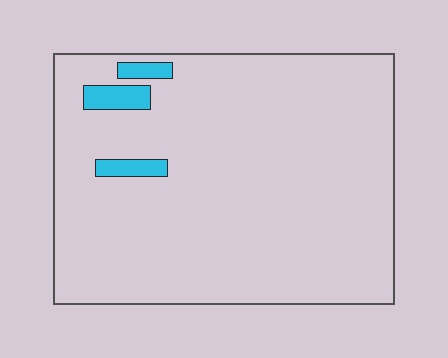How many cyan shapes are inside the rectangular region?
3.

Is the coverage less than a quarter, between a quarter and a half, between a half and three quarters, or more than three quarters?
Less than a quarter.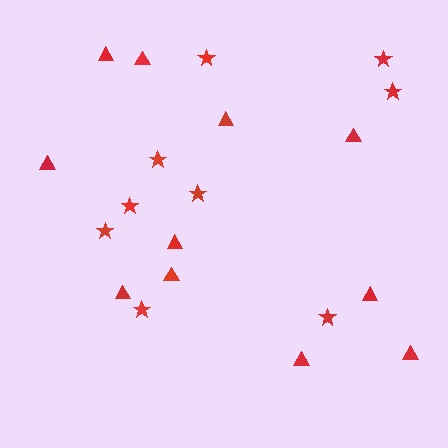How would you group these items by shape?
There are 2 groups: one group of stars (9) and one group of triangles (11).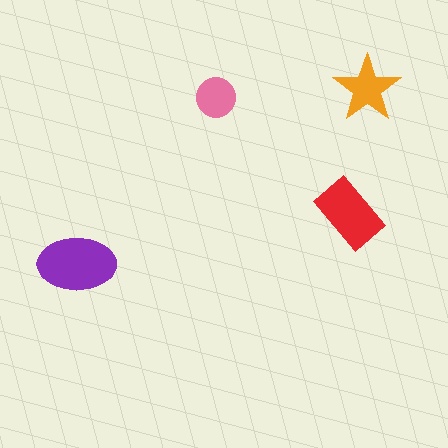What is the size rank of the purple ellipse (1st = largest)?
1st.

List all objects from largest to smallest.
The purple ellipse, the red rectangle, the orange star, the pink circle.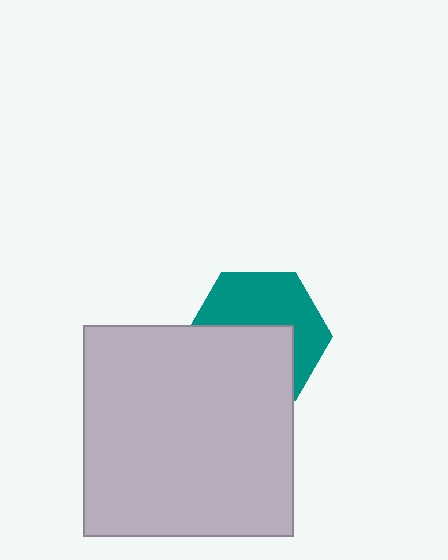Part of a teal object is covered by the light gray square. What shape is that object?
It is a hexagon.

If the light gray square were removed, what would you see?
You would see the complete teal hexagon.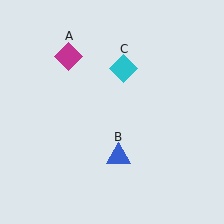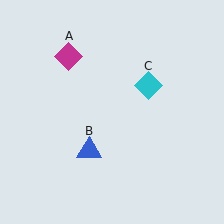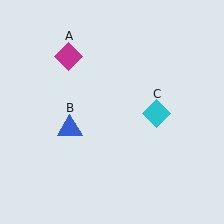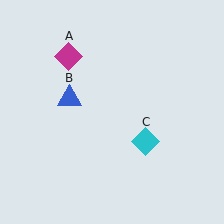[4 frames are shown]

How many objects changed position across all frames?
2 objects changed position: blue triangle (object B), cyan diamond (object C).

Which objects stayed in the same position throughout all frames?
Magenta diamond (object A) remained stationary.